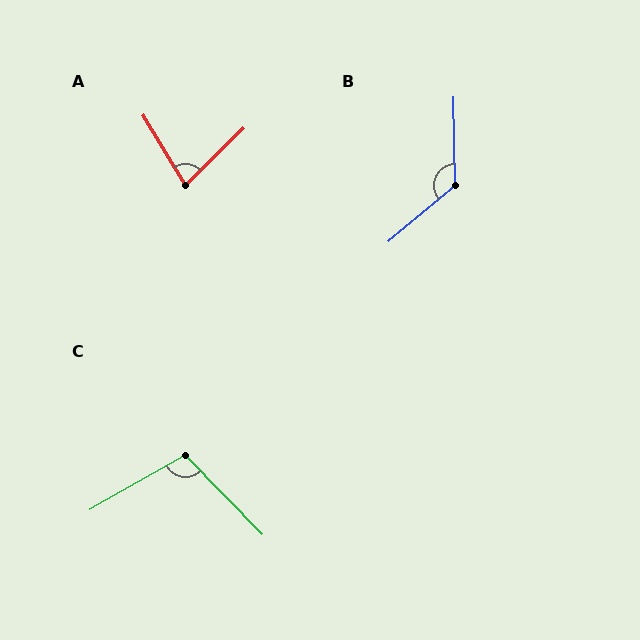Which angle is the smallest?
A, at approximately 77 degrees.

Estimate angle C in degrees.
Approximately 105 degrees.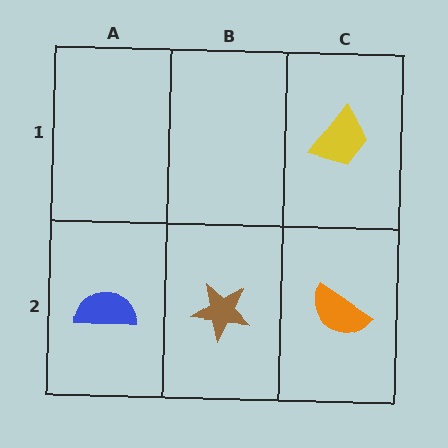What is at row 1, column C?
A yellow trapezoid.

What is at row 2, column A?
A blue semicircle.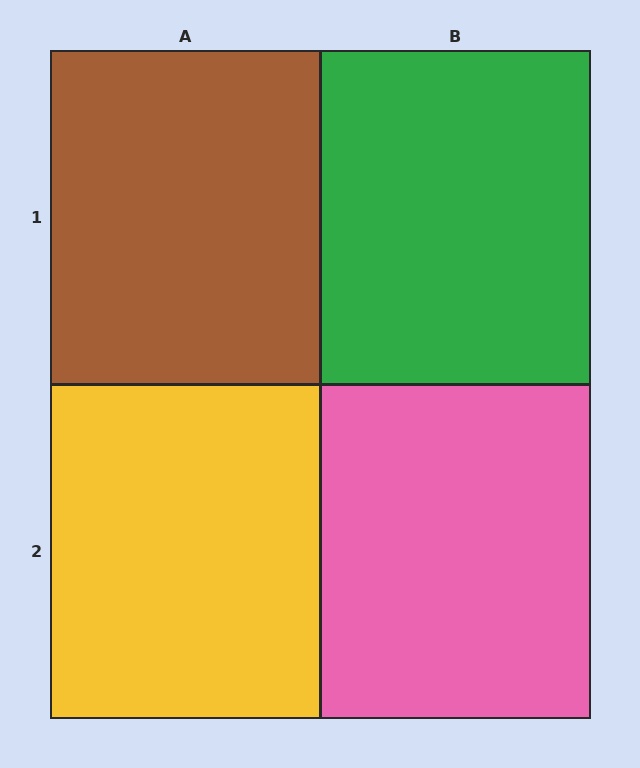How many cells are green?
1 cell is green.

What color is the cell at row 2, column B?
Pink.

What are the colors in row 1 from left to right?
Brown, green.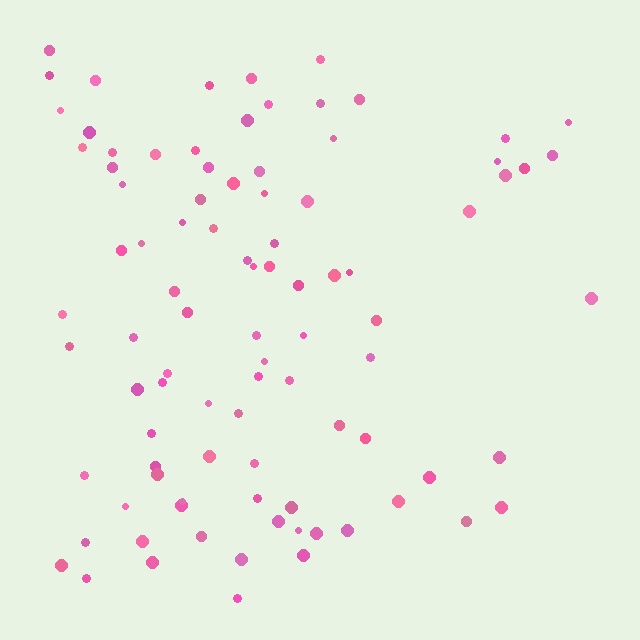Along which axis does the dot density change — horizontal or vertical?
Horizontal.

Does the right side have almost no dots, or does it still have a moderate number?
Still a moderate number, just noticeably fewer than the left.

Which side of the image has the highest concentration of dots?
The left.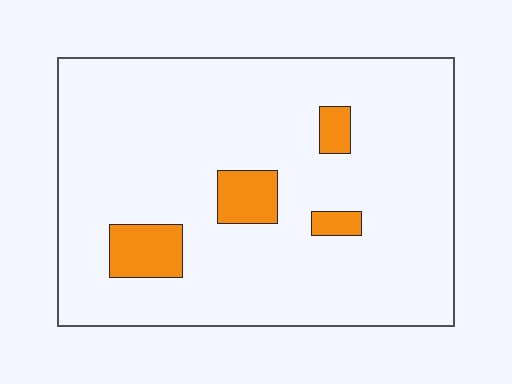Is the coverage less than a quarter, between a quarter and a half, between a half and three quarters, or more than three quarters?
Less than a quarter.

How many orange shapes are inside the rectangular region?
4.